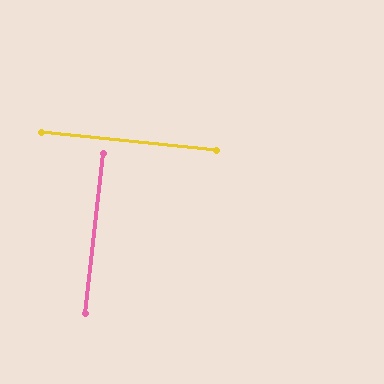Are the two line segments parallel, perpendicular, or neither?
Perpendicular — they meet at approximately 89°.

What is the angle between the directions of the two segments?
Approximately 89 degrees.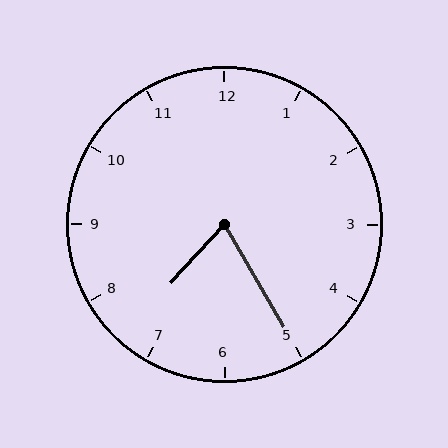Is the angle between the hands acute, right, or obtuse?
It is acute.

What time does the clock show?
7:25.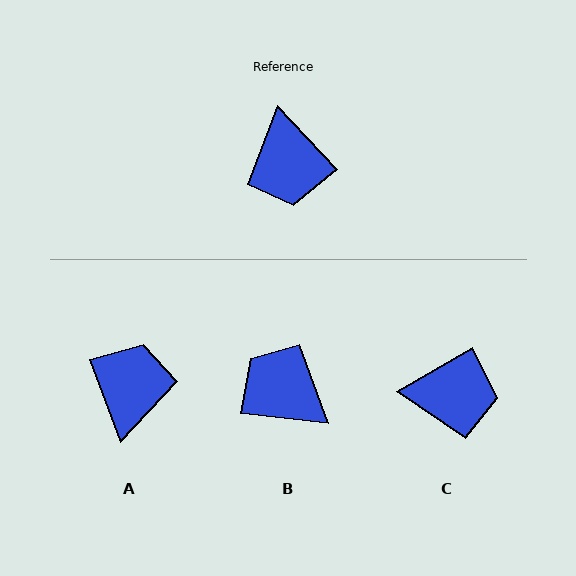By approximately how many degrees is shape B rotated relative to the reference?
Approximately 139 degrees clockwise.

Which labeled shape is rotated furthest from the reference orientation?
A, about 157 degrees away.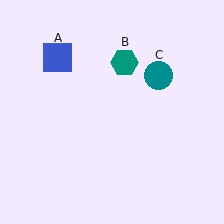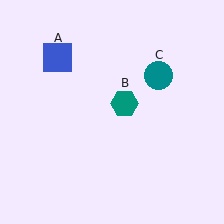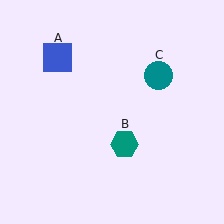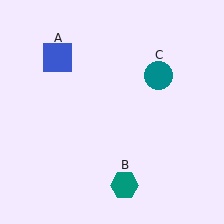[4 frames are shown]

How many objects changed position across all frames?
1 object changed position: teal hexagon (object B).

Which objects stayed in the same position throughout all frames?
Blue square (object A) and teal circle (object C) remained stationary.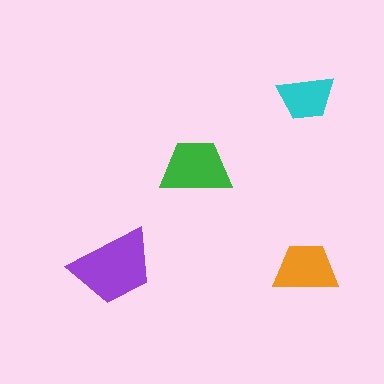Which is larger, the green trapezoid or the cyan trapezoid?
The green one.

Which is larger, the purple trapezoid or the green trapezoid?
The purple one.